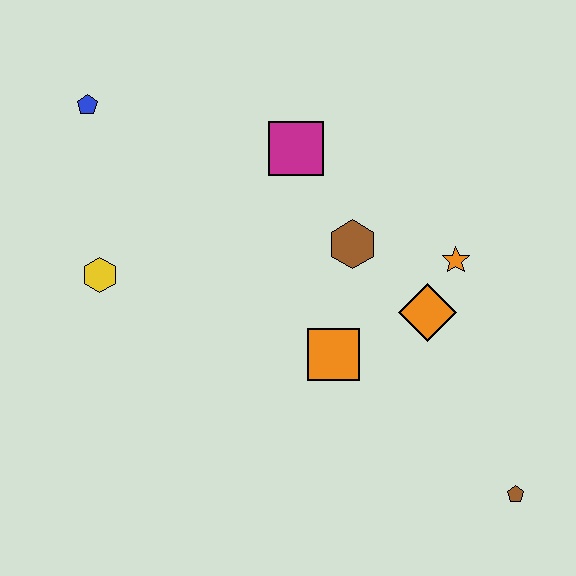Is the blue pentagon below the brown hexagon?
No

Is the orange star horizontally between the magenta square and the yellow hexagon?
No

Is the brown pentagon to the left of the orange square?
No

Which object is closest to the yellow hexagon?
The blue pentagon is closest to the yellow hexagon.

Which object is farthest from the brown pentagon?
The blue pentagon is farthest from the brown pentagon.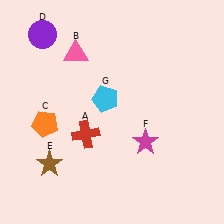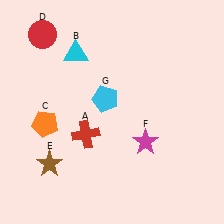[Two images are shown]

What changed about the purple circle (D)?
In Image 1, D is purple. In Image 2, it changed to red.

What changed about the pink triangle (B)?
In Image 1, B is pink. In Image 2, it changed to cyan.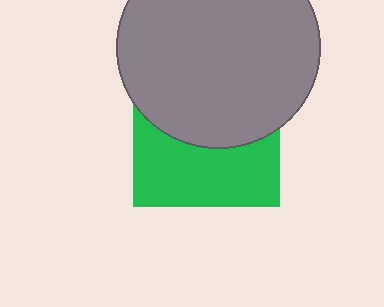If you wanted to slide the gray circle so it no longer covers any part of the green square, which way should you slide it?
Slide it up — that is the most direct way to separate the two shapes.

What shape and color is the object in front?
The object in front is a gray circle.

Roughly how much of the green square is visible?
About half of it is visible (roughly 47%).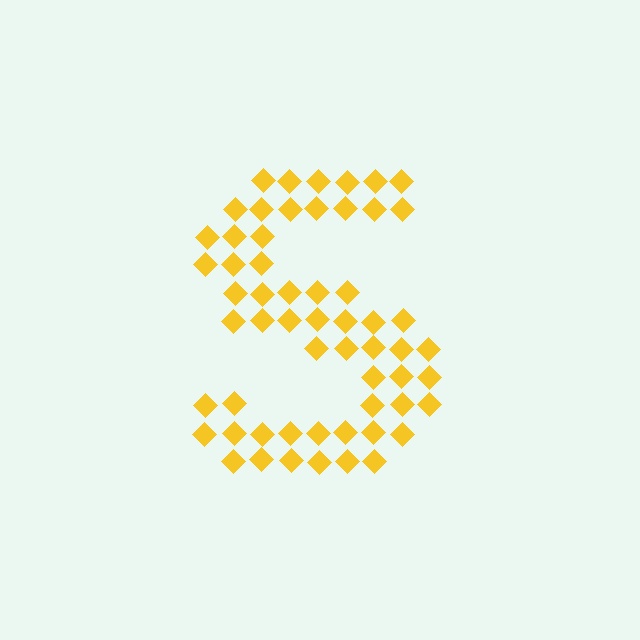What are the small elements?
The small elements are diamonds.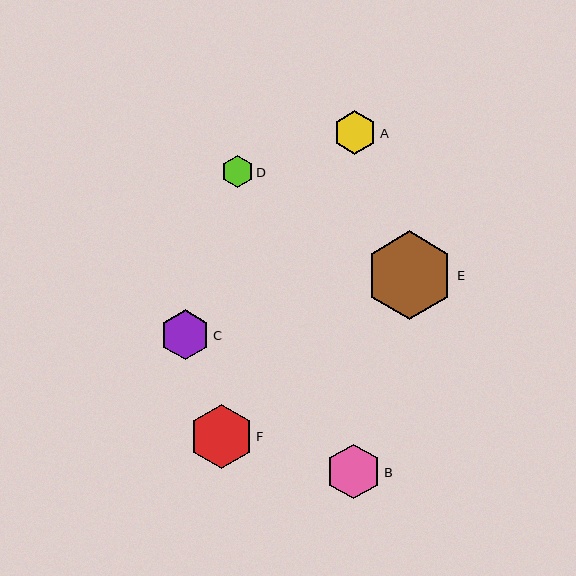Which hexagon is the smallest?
Hexagon D is the smallest with a size of approximately 32 pixels.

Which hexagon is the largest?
Hexagon E is the largest with a size of approximately 89 pixels.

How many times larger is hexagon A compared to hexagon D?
Hexagon A is approximately 1.3 times the size of hexagon D.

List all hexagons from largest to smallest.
From largest to smallest: E, F, B, C, A, D.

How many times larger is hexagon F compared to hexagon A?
Hexagon F is approximately 1.5 times the size of hexagon A.